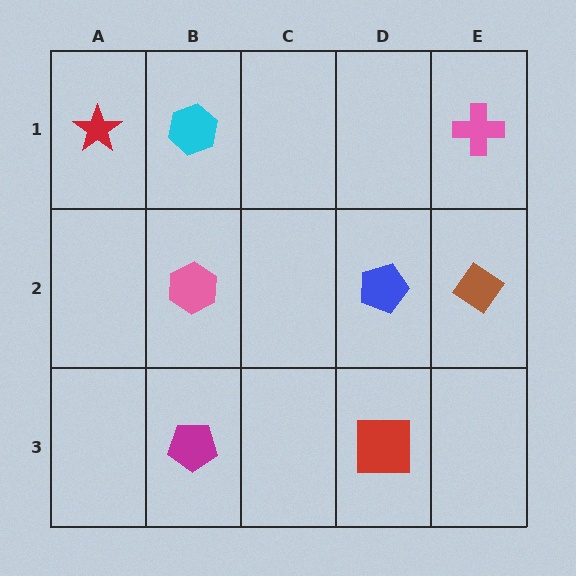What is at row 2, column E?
A brown diamond.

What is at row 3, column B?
A magenta pentagon.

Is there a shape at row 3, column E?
No, that cell is empty.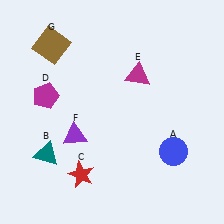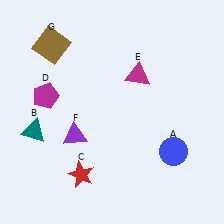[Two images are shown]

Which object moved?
The teal triangle (B) moved up.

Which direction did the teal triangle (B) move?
The teal triangle (B) moved up.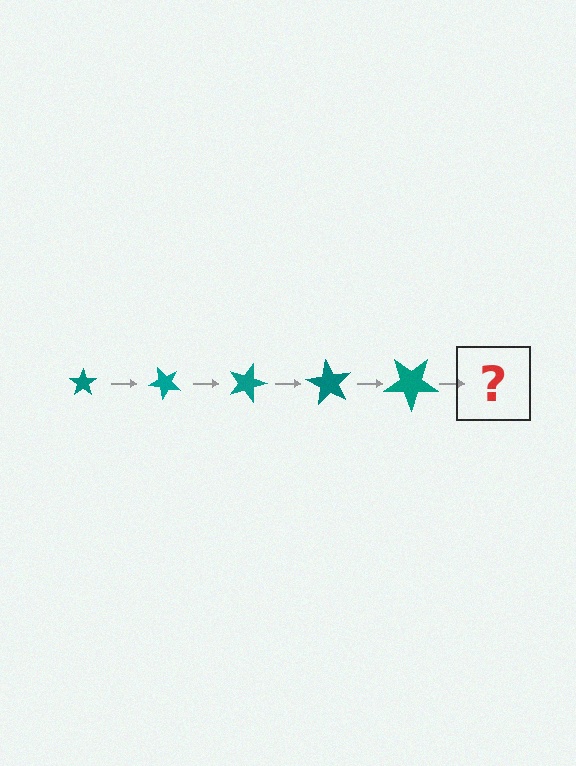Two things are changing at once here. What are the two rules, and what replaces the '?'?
The two rules are that the star grows larger each step and it rotates 45 degrees each step. The '?' should be a star, larger than the previous one and rotated 225 degrees from the start.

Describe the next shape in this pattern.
It should be a star, larger than the previous one and rotated 225 degrees from the start.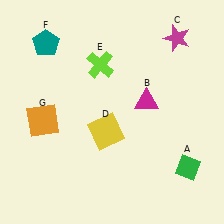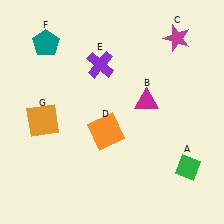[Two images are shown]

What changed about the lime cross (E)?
In Image 1, E is lime. In Image 2, it changed to purple.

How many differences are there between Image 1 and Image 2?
There are 2 differences between the two images.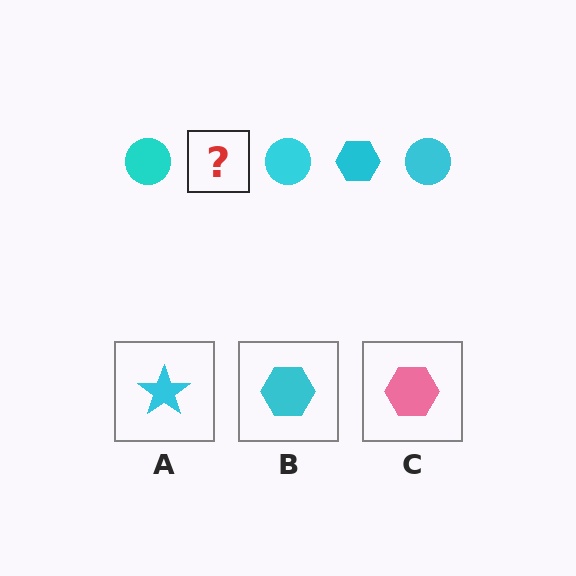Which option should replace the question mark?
Option B.